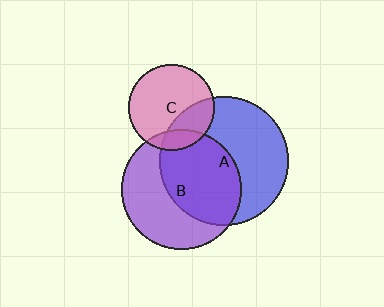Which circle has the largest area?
Circle A (blue).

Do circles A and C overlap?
Yes.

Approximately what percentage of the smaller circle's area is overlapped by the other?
Approximately 30%.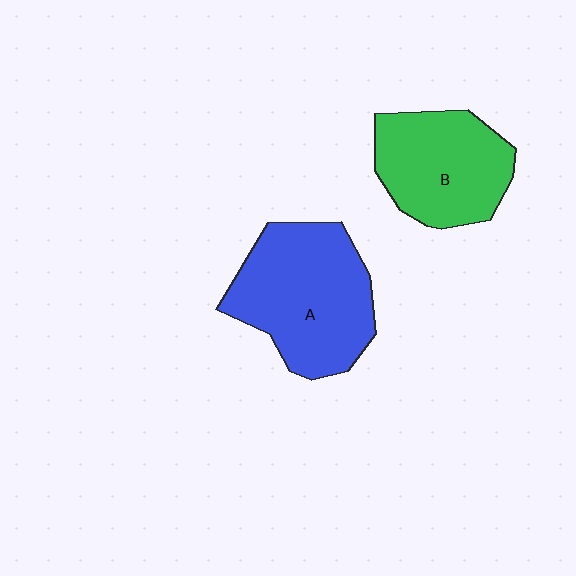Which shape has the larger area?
Shape A (blue).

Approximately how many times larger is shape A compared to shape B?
Approximately 1.3 times.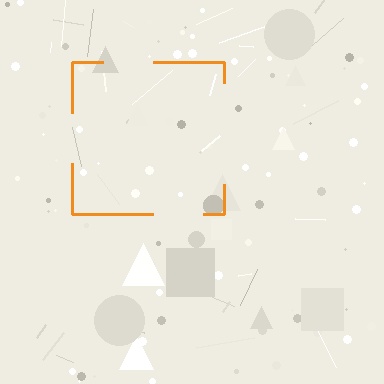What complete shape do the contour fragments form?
The contour fragments form a square.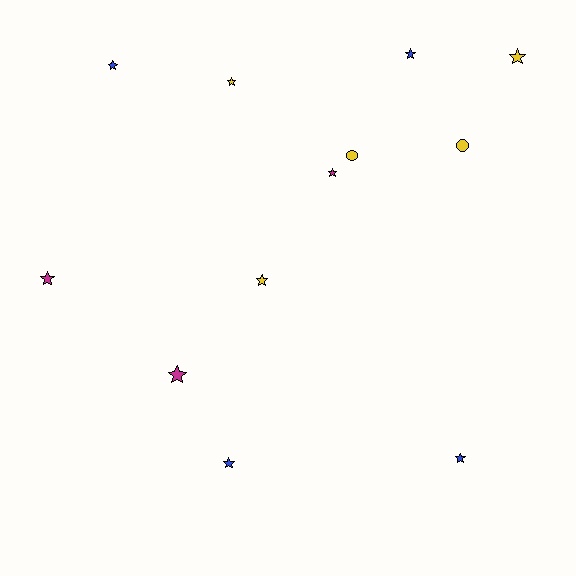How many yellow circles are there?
There are 2 yellow circles.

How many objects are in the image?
There are 12 objects.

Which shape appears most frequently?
Star, with 10 objects.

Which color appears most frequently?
Yellow, with 5 objects.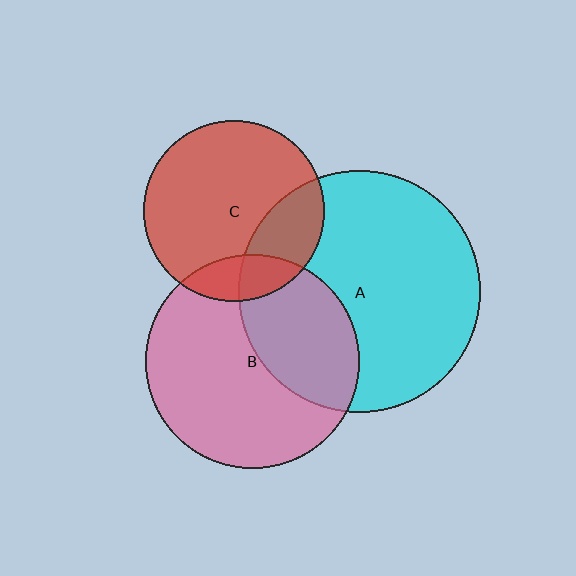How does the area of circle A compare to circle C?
Approximately 1.8 times.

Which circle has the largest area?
Circle A (cyan).